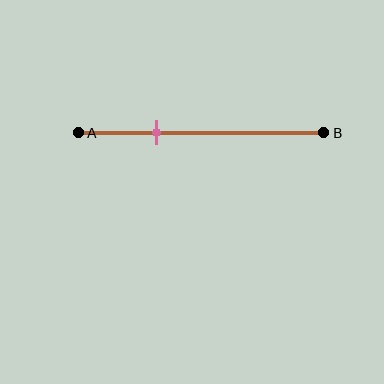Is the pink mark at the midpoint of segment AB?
No, the mark is at about 30% from A, not at the 50% midpoint.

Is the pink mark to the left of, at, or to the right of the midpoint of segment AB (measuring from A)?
The pink mark is to the left of the midpoint of segment AB.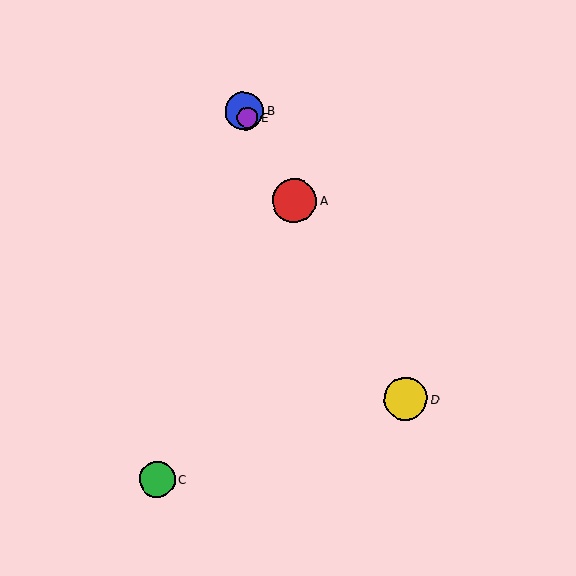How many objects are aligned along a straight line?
4 objects (A, B, D, E) are aligned along a straight line.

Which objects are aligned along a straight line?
Objects A, B, D, E are aligned along a straight line.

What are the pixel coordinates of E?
Object E is at (248, 117).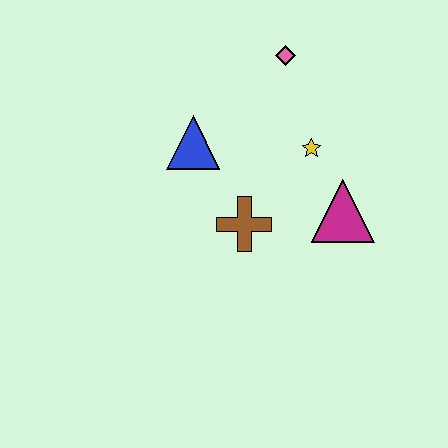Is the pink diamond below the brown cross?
No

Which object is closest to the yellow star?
The magenta triangle is closest to the yellow star.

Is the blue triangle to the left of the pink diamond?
Yes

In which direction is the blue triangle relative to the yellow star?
The blue triangle is to the left of the yellow star.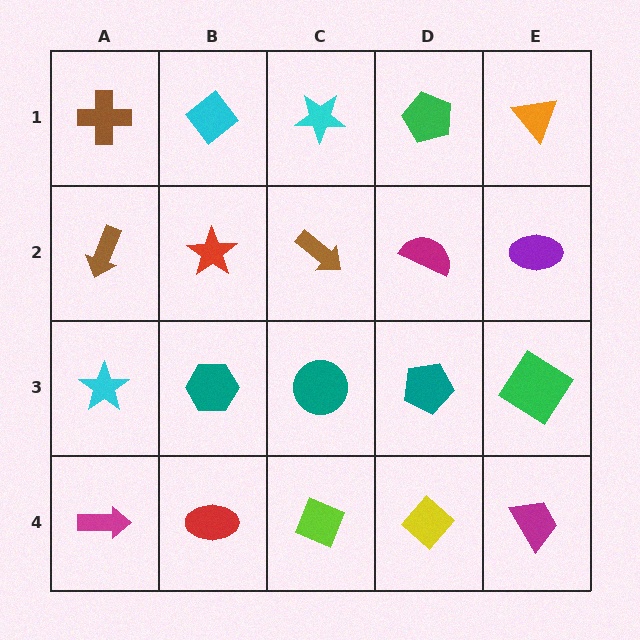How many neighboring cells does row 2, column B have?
4.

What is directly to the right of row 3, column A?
A teal hexagon.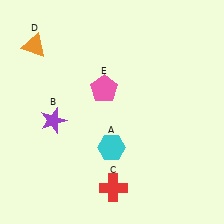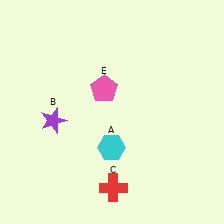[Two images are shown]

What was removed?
The orange triangle (D) was removed in Image 2.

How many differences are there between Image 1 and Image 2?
There is 1 difference between the two images.